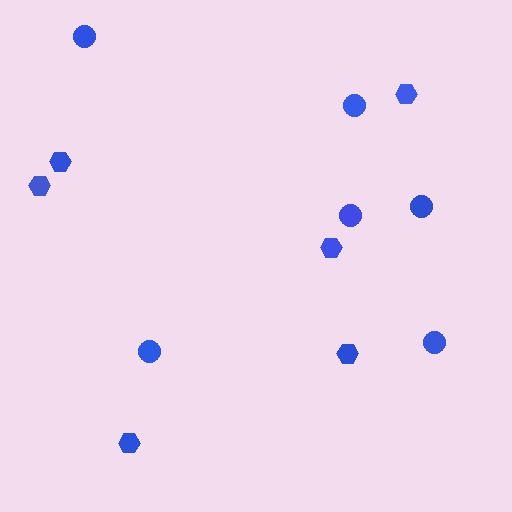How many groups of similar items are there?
There are 2 groups: one group of hexagons (6) and one group of circles (6).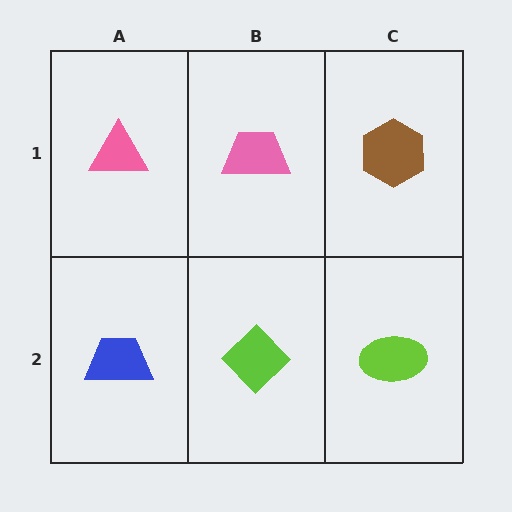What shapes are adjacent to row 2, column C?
A brown hexagon (row 1, column C), a lime diamond (row 2, column B).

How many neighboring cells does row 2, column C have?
2.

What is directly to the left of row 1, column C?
A pink trapezoid.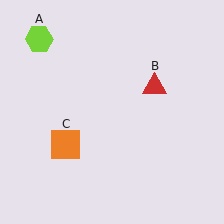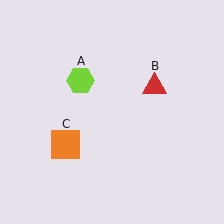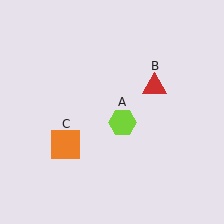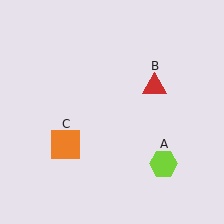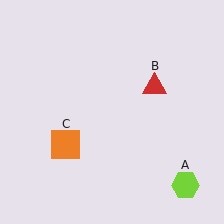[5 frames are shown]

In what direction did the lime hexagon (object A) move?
The lime hexagon (object A) moved down and to the right.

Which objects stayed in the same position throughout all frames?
Red triangle (object B) and orange square (object C) remained stationary.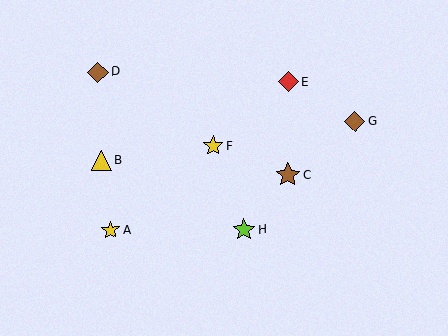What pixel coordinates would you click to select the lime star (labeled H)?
Click at (244, 229) to select the lime star H.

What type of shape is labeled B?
Shape B is a yellow triangle.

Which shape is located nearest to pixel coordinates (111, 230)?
The yellow star (labeled A) at (110, 230) is nearest to that location.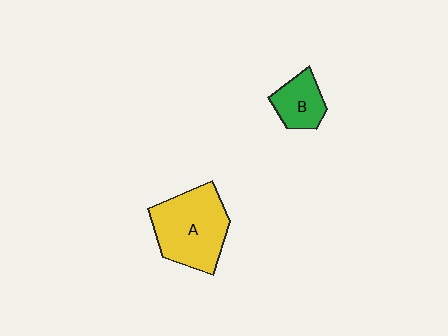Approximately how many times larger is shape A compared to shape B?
Approximately 2.1 times.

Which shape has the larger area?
Shape A (yellow).